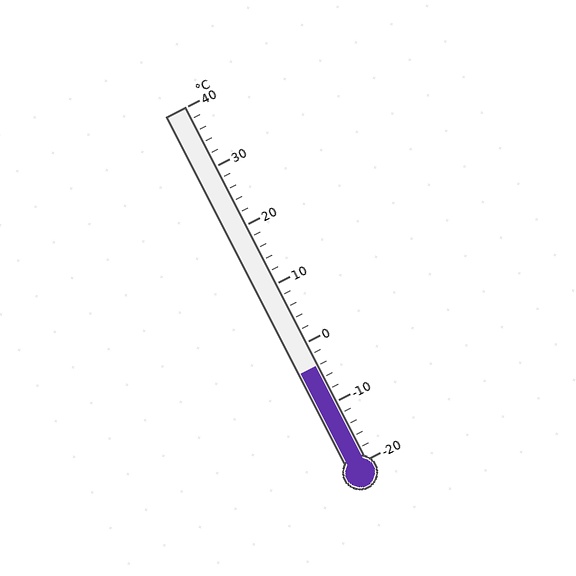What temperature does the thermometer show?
The thermometer shows approximately -4°C.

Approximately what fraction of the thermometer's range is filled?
The thermometer is filled to approximately 25% of its range.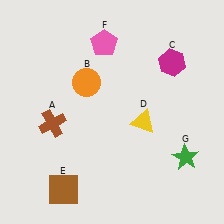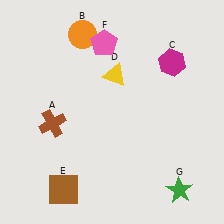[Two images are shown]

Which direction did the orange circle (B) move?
The orange circle (B) moved up.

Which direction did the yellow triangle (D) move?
The yellow triangle (D) moved up.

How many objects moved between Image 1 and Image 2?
3 objects moved between the two images.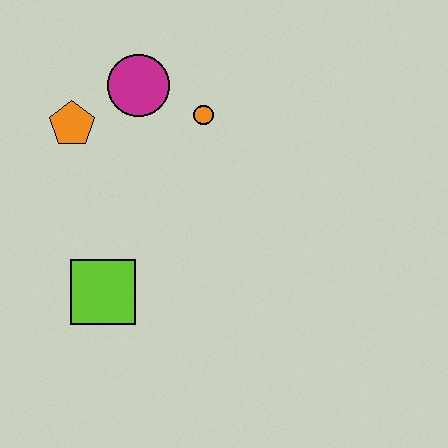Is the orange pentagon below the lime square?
No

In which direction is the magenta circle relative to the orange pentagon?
The magenta circle is to the right of the orange pentagon.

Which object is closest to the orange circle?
The magenta circle is closest to the orange circle.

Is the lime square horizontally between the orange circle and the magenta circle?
No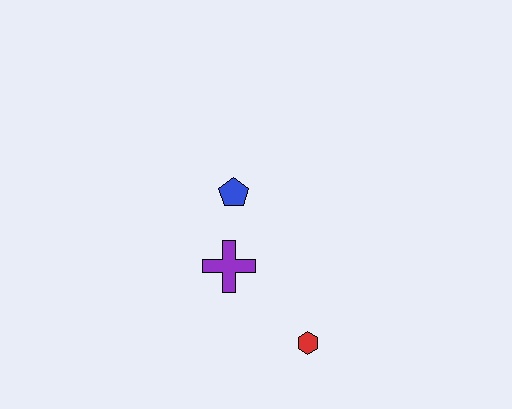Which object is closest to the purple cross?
The blue pentagon is closest to the purple cross.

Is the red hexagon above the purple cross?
No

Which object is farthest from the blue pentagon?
The red hexagon is farthest from the blue pentagon.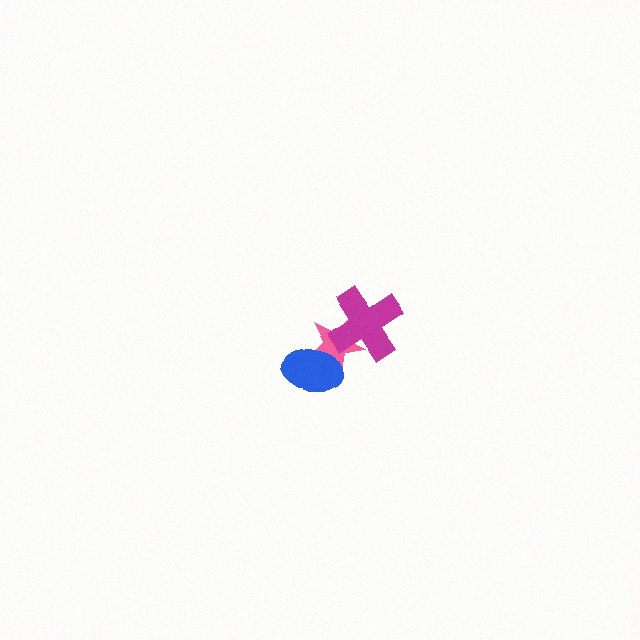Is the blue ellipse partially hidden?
No, no other shape covers it.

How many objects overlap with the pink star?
2 objects overlap with the pink star.